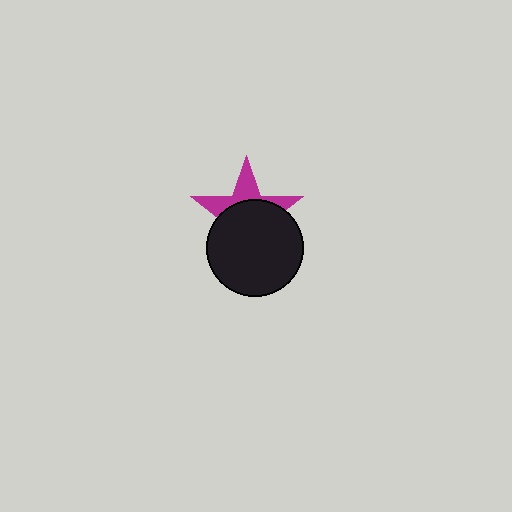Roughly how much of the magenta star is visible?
A small part of it is visible (roughly 36%).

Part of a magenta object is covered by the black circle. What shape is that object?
It is a star.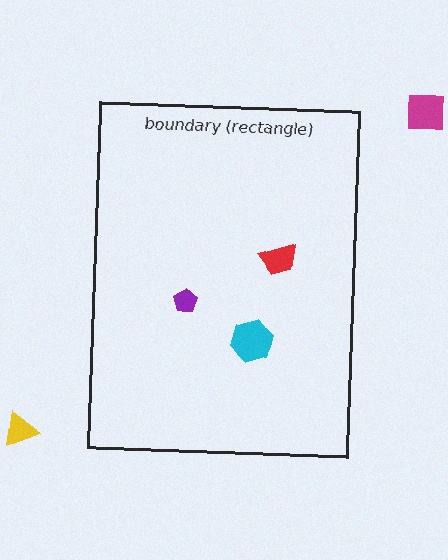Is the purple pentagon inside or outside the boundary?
Inside.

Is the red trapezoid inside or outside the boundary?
Inside.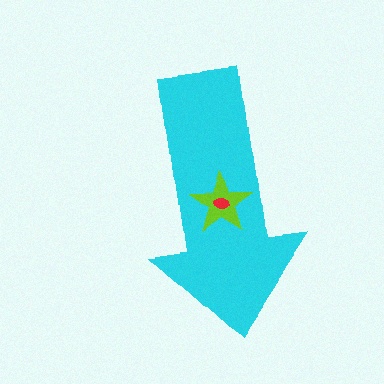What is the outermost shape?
The cyan arrow.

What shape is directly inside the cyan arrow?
The lime star.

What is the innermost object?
The red ellipse.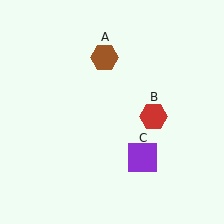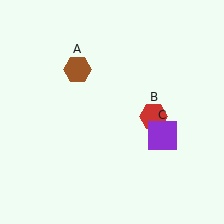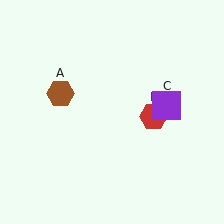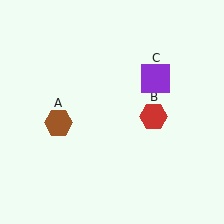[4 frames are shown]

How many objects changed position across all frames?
2 objects changed position: brown hexagon (object A), purple square (object C).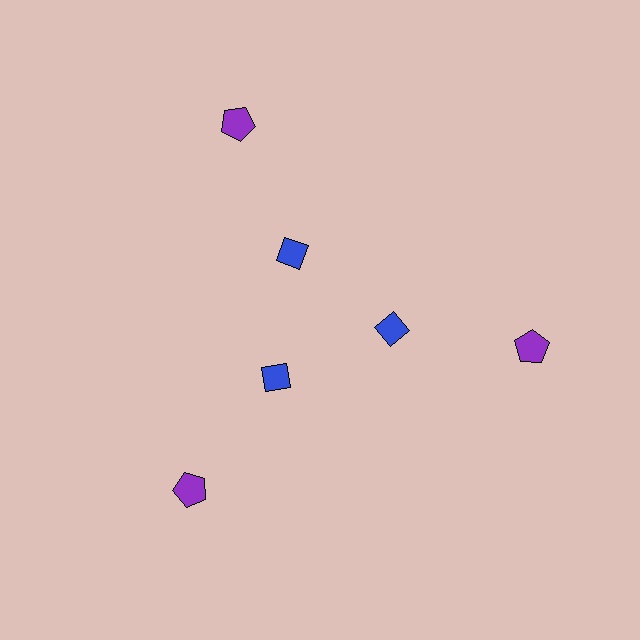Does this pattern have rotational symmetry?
Yes, this pattern has 3-fold rotational symmetry. It looks the same after rotating 120 degrees around the center.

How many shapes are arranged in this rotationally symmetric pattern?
There are 6 shapes, arranged in 3 groups of 2.